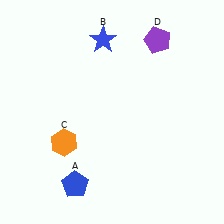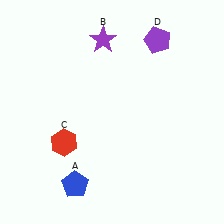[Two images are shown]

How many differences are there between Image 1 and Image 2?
There are 2 differences between the two images.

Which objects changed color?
B changed from blue to purple. C changed from orange to red.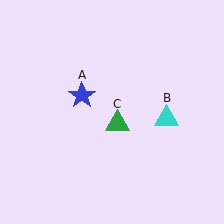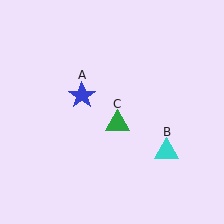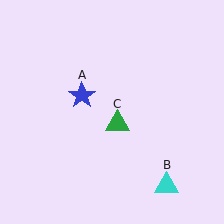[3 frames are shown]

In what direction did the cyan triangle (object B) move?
The cyan triangle (object B) moved down.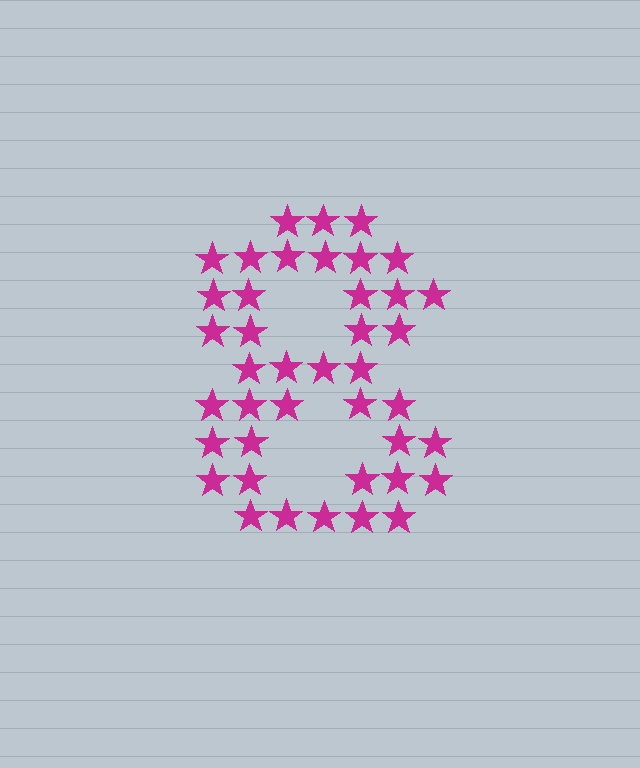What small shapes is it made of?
It is made of small stars.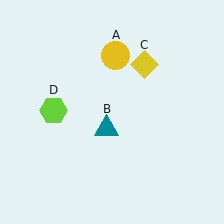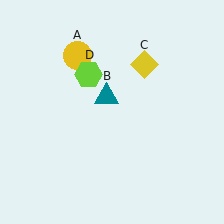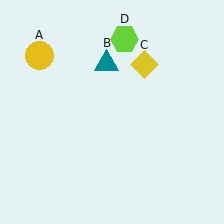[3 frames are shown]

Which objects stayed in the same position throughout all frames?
Yellow diamond (object C) remained stationary.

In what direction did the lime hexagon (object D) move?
The lime hexagon (object D) moved up and to the right.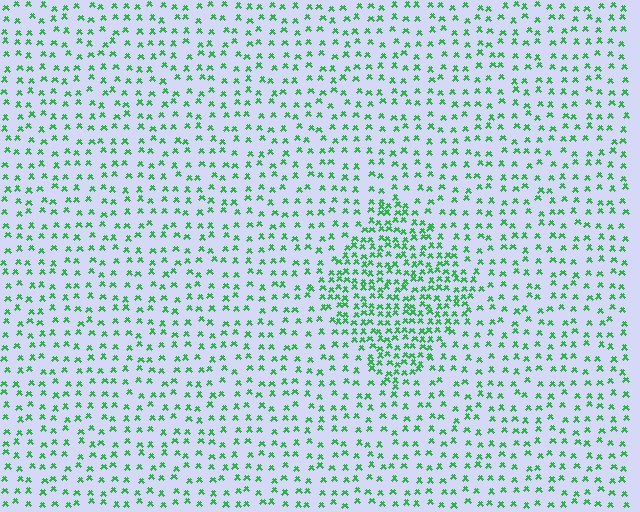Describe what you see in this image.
The image contains small green elements arranged at two different densities. A diamond-shaped region is visible where the elements are more densely packed than the surrounding area.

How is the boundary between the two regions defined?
The boundary is defined by a change in element density (approximately 2.1x ratio). All elements are the same color, size, and shape.